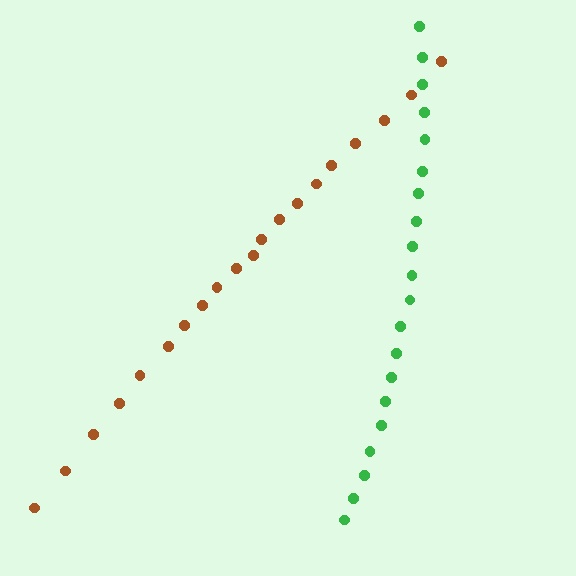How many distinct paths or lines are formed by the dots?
There are 2 distinct paths.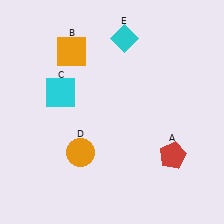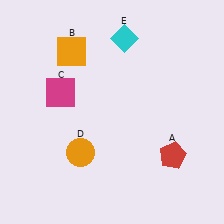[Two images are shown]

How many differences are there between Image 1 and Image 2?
There is 1 difference between the two images.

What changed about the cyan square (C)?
In Image 1, C is cyan. In Image 2, it changed to magenta.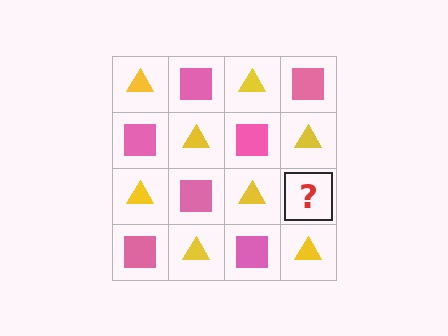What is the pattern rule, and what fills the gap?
The rule is that it alternates yellow triangle and pink square in a checkerboard pattern. The gap should be filled with a pink square.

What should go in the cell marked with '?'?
The missing cell should contain a pink square.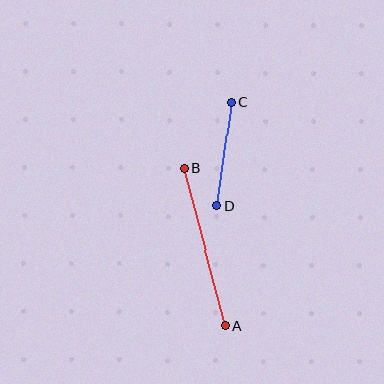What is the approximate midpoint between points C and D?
The midpoint is at approximately (224, 154) pixels.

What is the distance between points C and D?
The distance is approximately 104 pixels.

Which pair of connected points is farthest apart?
Points A and B are farthest apart.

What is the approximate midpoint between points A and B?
The midpoint is at approximately (205, 247) pixels.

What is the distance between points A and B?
The distance is approximately 163 pixels.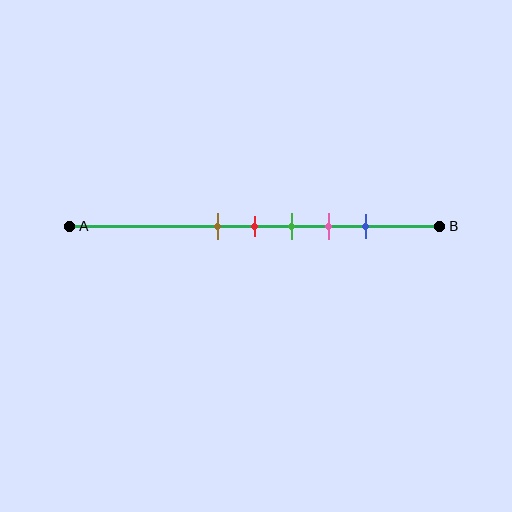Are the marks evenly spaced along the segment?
Yes, the marks are approximately evenly spaced.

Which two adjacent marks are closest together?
The brown and red marks are the closest adjacent pair.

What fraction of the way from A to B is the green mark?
The green mark is approximately 60% (0.6) of the way from A to B.